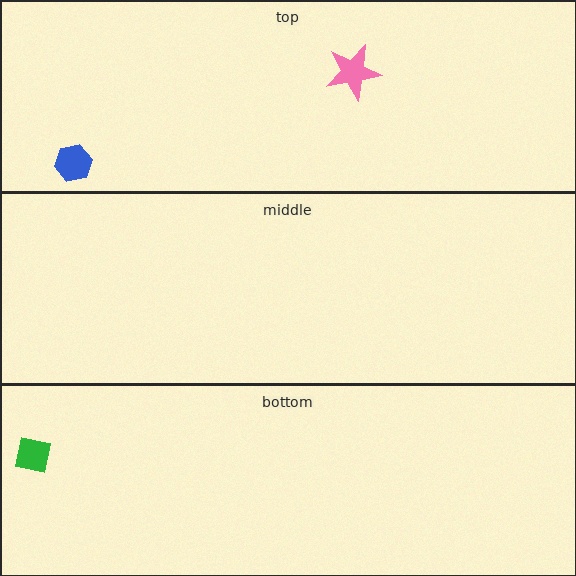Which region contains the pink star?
The top region.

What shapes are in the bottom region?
The green square.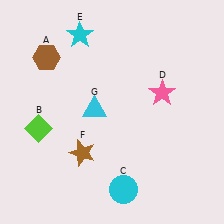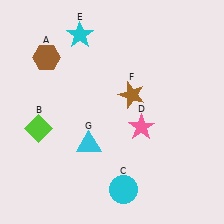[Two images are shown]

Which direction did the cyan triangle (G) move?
The cyan triangle (G) moved down.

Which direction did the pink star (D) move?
The pink star (D) moved down.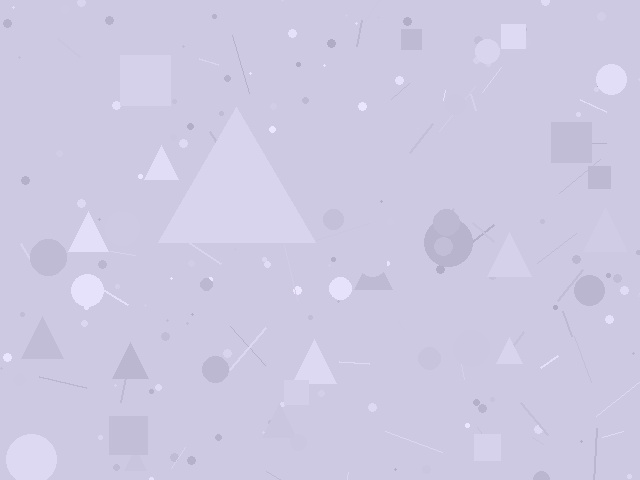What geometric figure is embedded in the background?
A triangle is embedded in the background.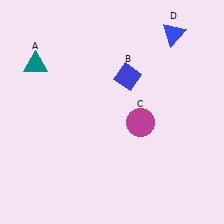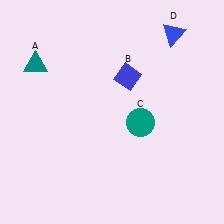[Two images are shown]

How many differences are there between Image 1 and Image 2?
There is 1 difference between the two images.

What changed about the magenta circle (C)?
In Image 1, C is magenta. In Image 2, it changed to teal.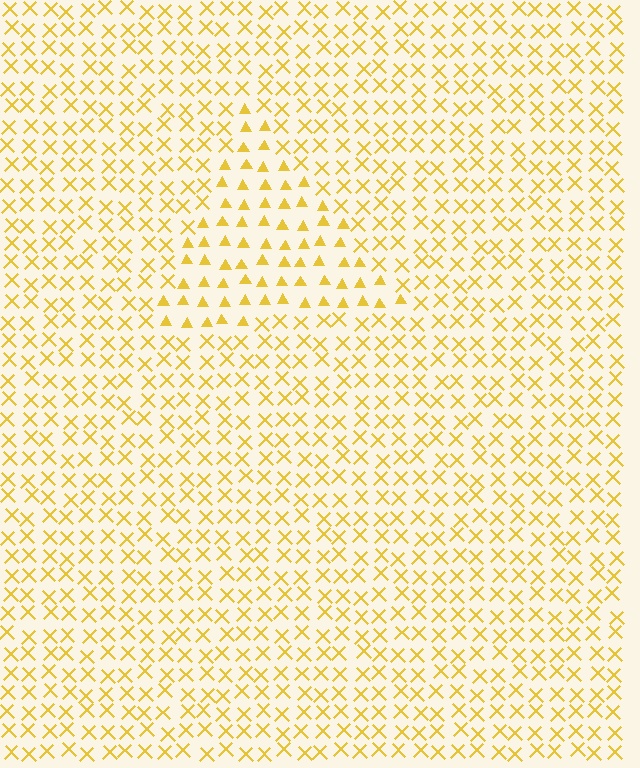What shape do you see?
I see a triangle.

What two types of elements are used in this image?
The image uses triangles inside the triangle region and X marks outside it.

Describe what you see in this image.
The image is filled with small yellow elements arranged in a uniform grid. A triangle-shaped region contains triangles, while the surrounding area contains X marks. The boundary is defined purely by the change in element shape.